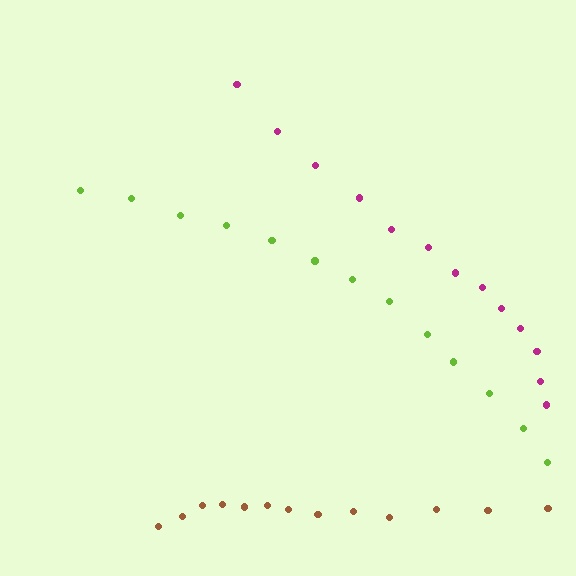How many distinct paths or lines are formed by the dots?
There are 3 distinct paths.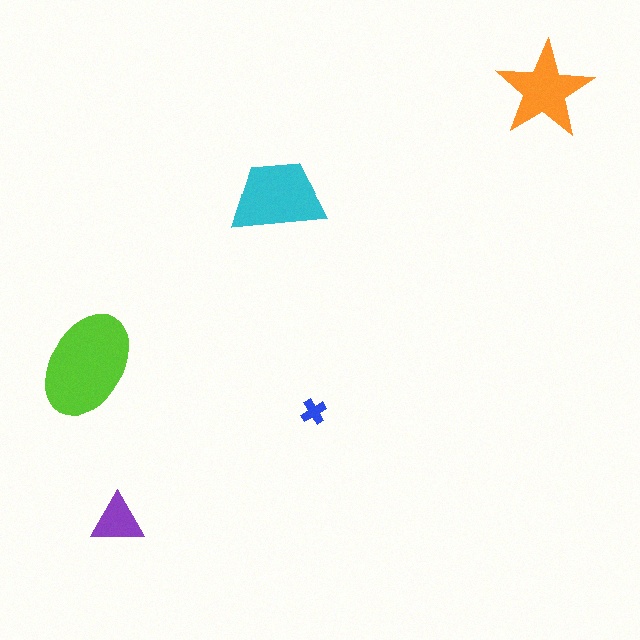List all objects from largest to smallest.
The lime ellipse, the cyan trapezoid, the orange star, the purple triangle, the blue cross.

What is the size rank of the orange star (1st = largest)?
3rd.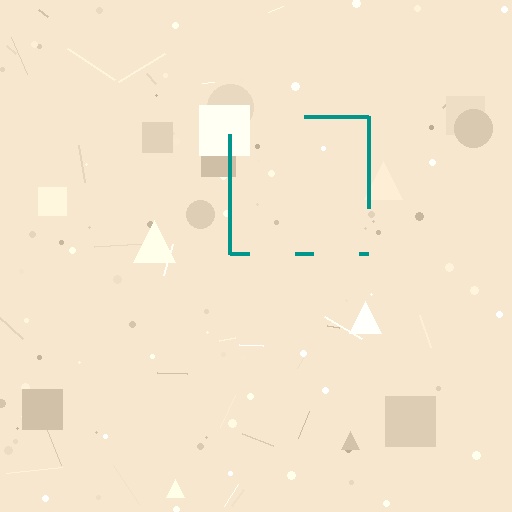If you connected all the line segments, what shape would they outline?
They would outline a square.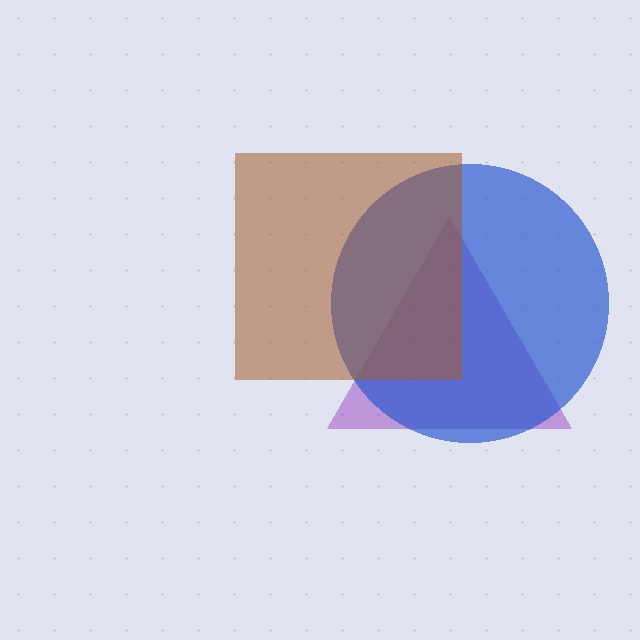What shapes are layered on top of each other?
The layered shapes are: a purple triangle, a blue circle, a brown square.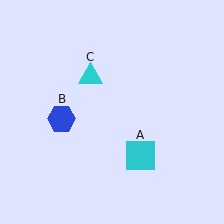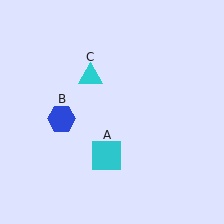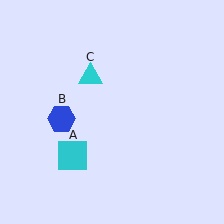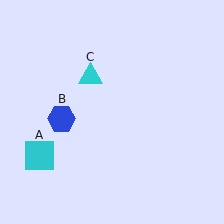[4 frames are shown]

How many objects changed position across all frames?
1 object changed position: cyan square (object A).